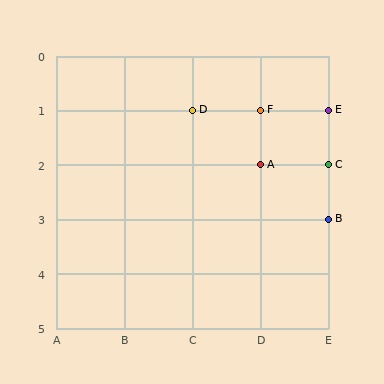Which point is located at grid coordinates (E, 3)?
Point B is at (E, 3).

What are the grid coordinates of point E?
Point E is at grid coordinates (E, 1).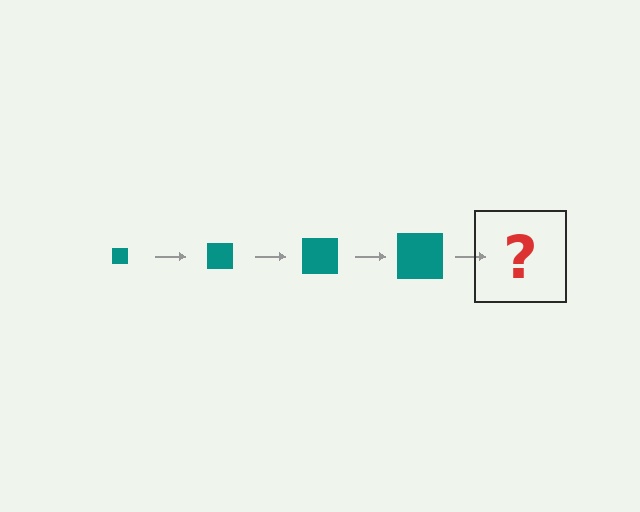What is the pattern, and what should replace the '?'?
The pattern is that the square gets progressively larger each step. The '?' should be a teal square, larger than the previous one.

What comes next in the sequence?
The next element should be a teal square, larger than the previous one.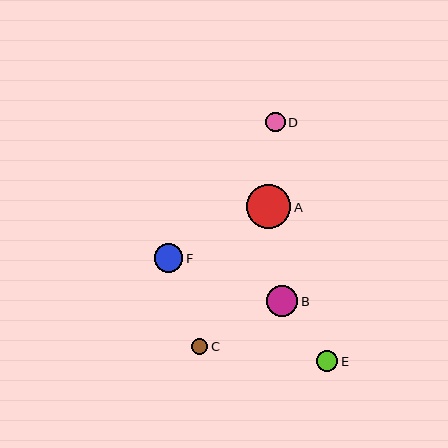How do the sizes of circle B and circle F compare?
Circle B and circle F are approximately the same size.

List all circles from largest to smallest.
From largest to smallest: A, B, F, E, D, C.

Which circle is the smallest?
Circle C is the smallest with a size of approximately 16 pixels.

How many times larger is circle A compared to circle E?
Circle A is approximately 2.1 times the size of circle E.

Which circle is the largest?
Circle A is the largest with a size of approximately 44 pixels.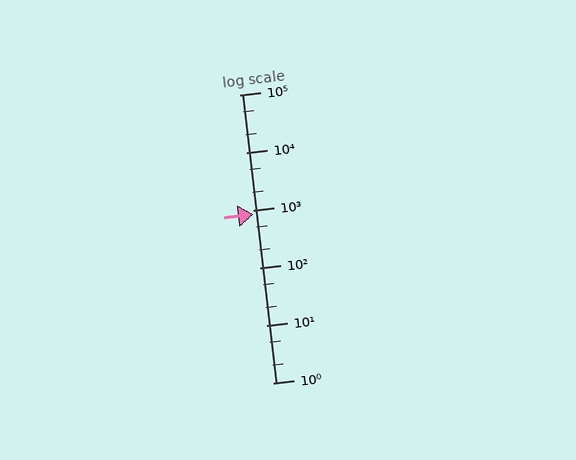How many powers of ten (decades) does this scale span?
The scale spans 5 decades, from 1 to 100000.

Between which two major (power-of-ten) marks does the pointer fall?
The pointer is between 100 and 1000.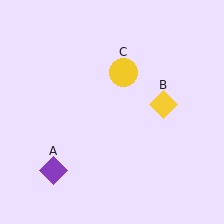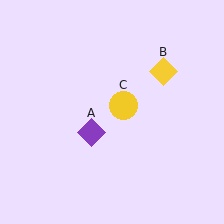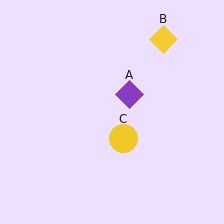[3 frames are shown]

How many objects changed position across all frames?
3 objects changed position: purple diamond (object A), yellow diamond (object B), yellow circle (object C).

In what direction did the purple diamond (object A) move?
The purple diamond (object A) moved up and to the right.